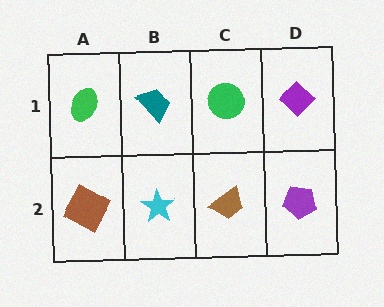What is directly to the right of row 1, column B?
A green circle.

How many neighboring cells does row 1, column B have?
3.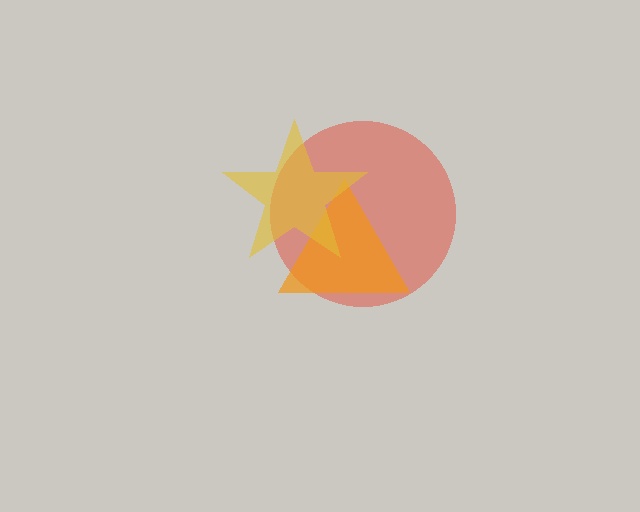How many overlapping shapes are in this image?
There are 3 overlapping shapes in the image.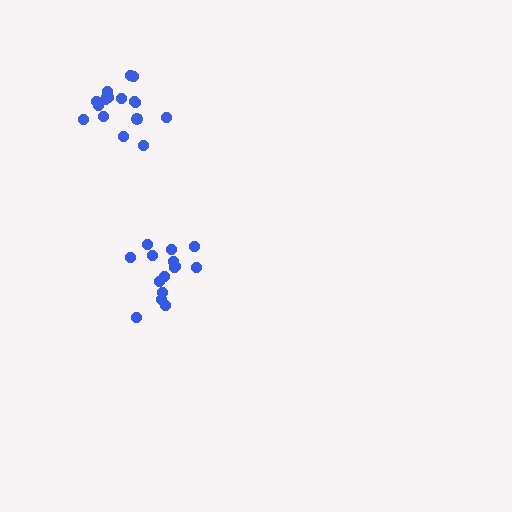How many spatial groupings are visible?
There are 2 spatial groupings.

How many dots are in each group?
Group 1: 15 dots, Group 2: 16 dots (31 total).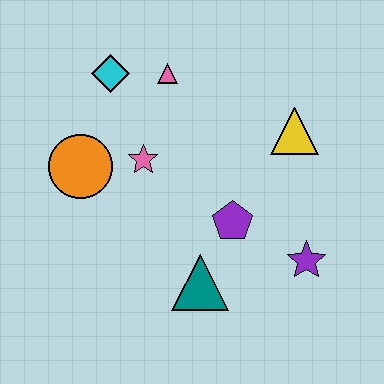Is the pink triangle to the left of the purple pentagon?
Yes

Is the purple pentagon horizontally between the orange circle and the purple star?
Yes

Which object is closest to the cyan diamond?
The pink triangle is closest to the cyan diamond.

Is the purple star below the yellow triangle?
Yes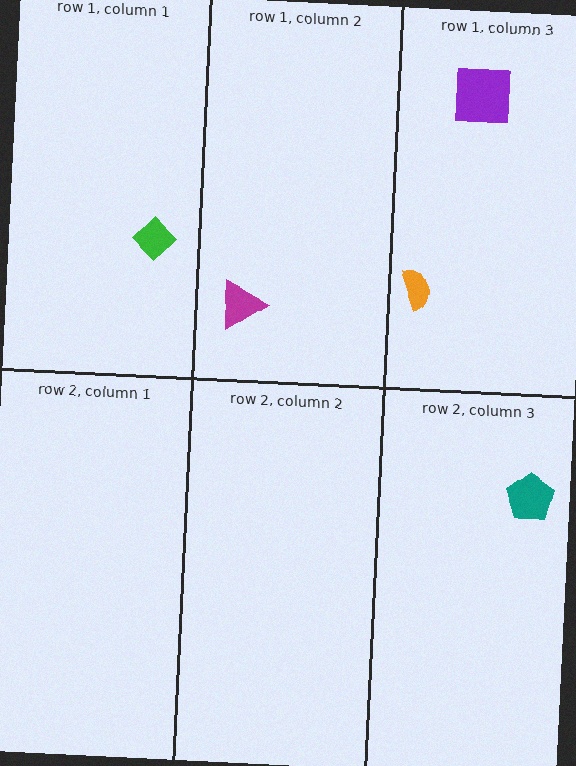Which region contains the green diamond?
The row 1, column 1 region.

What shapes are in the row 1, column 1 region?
The green diamond.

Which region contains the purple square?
The row 1, column 3 region.